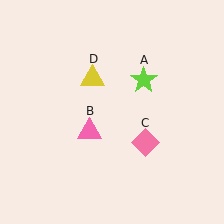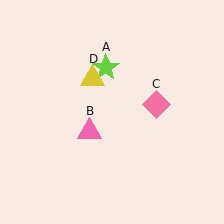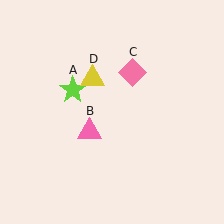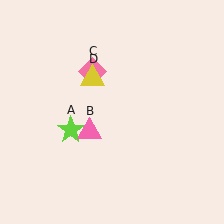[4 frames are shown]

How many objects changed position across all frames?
2 objects changed position: lime star (object A), pink diamond (object C).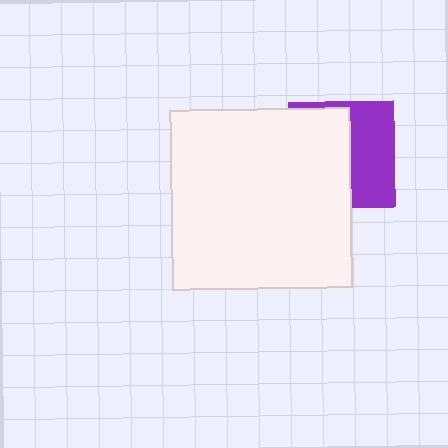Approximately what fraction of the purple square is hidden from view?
Roughly 55% of the purple square is hidden behind the white square.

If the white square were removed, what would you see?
You would see the complete purple square.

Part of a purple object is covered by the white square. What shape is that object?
It is a square.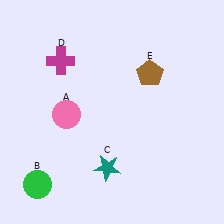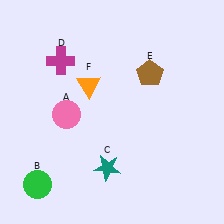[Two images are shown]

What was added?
An orange triangle (F) was added in Image 2.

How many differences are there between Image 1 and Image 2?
There is 1 difference between the two images.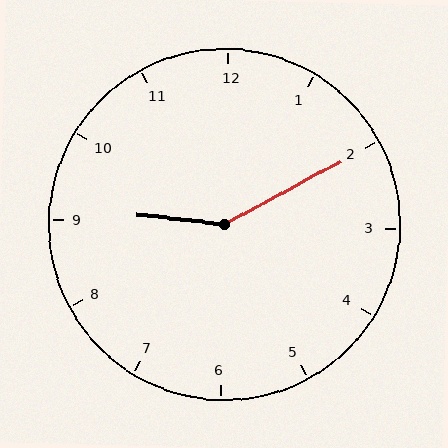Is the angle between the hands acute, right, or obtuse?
It is obtuse.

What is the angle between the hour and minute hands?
Approximately 145 degrees.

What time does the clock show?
9:10.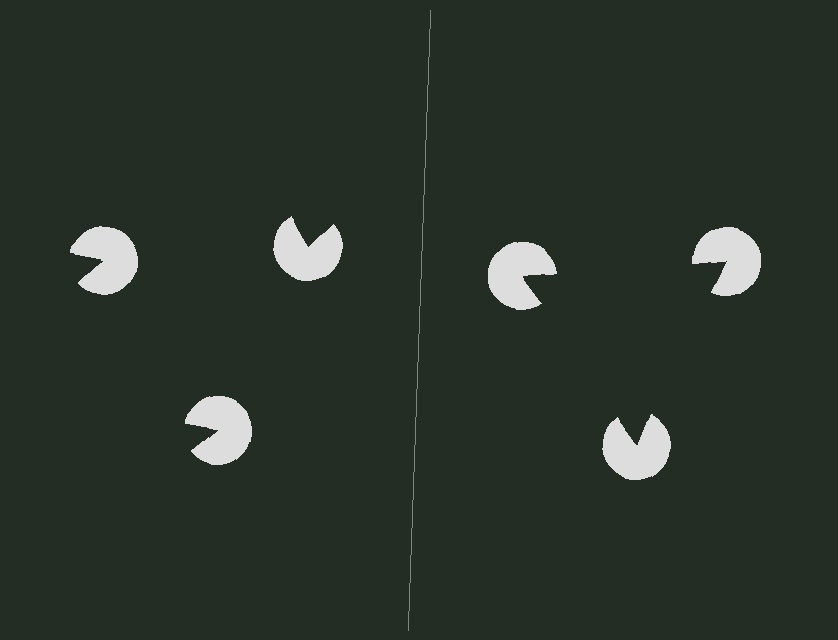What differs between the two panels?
The pac-man discs are positioned identically on both sides; only the wedge orientations differ. On the right they align to a triangle; on the left they are misaligned.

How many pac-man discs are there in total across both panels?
6 — 3 on each side.